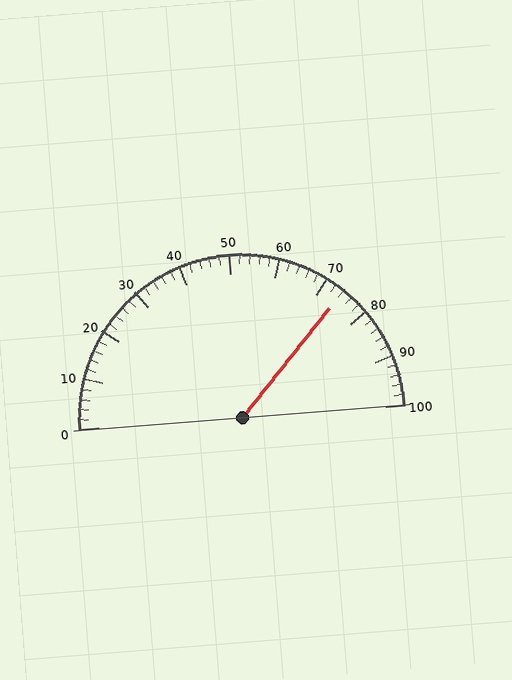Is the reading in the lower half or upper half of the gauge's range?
The reading is in the upper half of the range (0 to 100).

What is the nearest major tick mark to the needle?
The nearest major tick mark is 70.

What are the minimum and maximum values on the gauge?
The gauge ranges from 0 to 100.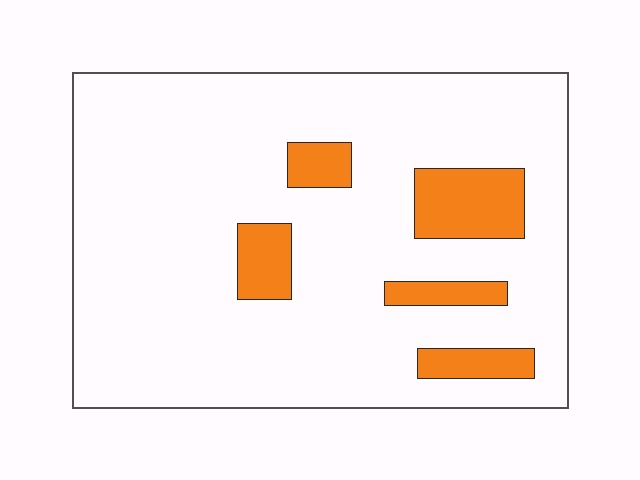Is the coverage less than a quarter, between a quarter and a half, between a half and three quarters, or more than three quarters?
Less than a quarter.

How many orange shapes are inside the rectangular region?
5.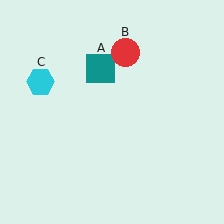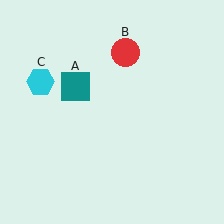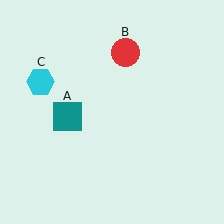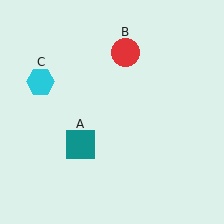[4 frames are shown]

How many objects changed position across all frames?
1 object changed position: teal square (object A).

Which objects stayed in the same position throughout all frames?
Red circle (object B) and cyan hexagon (object C) remained stationary.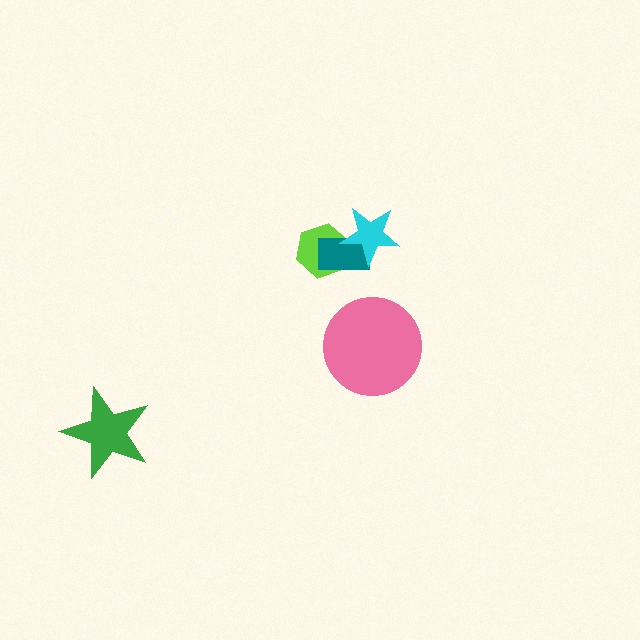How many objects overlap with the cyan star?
2 objects overlap with the cyan star.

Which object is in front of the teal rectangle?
The cyan star is in front of the teal rectangle.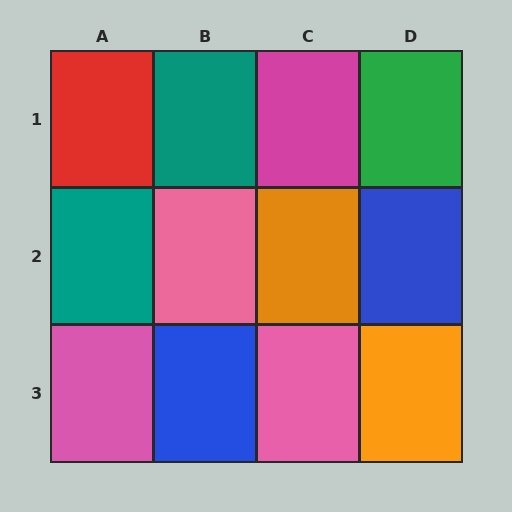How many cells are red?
1 cell is red.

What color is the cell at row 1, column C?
Magenta.